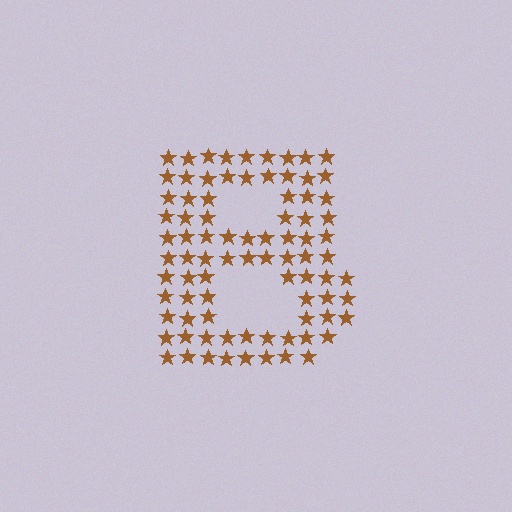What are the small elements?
The small elements are stars.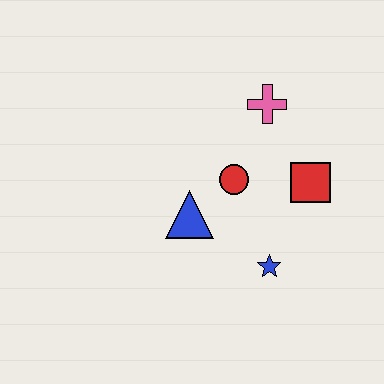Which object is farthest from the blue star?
The pink cross is farthest from the blue star.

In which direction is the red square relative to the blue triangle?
The red square is to the right of the blue triangle.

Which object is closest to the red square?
The red circle is closest to the red square.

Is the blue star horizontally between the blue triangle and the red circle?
No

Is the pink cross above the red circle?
Yes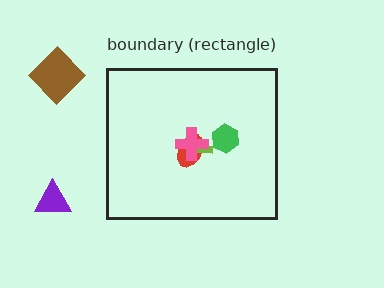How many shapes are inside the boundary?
4 inside, 2 outside.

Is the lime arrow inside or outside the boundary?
Inside.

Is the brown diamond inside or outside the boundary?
Outside.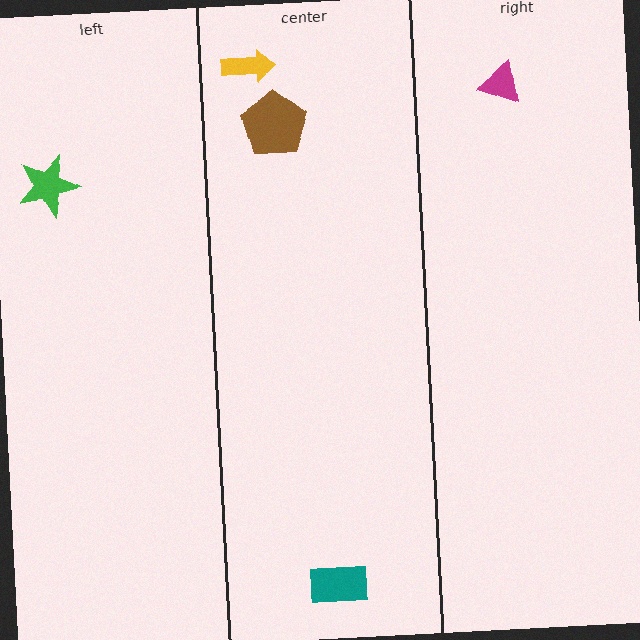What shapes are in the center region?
The yellow arrow, the teal rectangle, the brown pentagon.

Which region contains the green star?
The left region.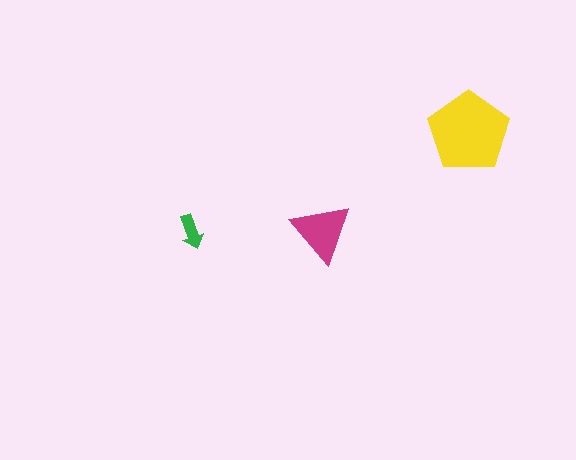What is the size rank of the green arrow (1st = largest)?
3rd.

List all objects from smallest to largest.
The green arrow, the magenta triangle, the yellow pentagon.